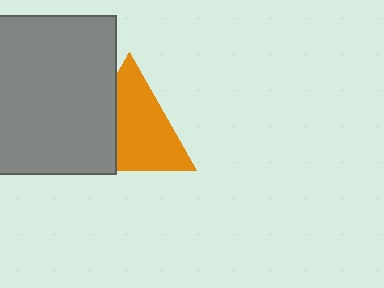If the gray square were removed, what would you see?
You would see the complete orange triangle.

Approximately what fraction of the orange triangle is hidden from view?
Roughly 34% of the orange triangle is hidden behind the gray square.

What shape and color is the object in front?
The object in front is a gray square.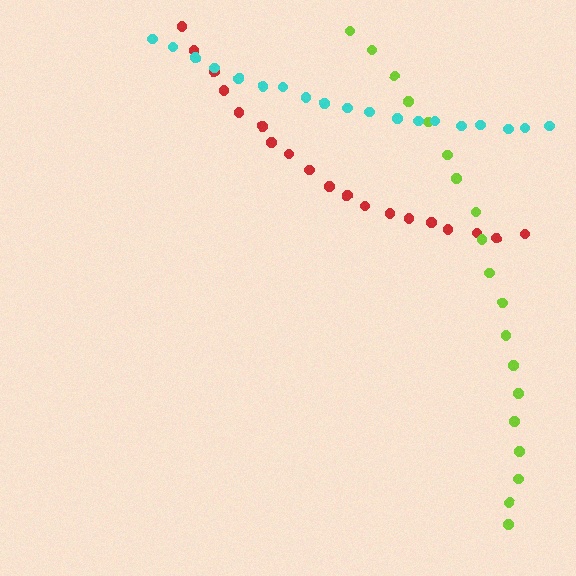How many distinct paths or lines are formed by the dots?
There are 3 distinct paths.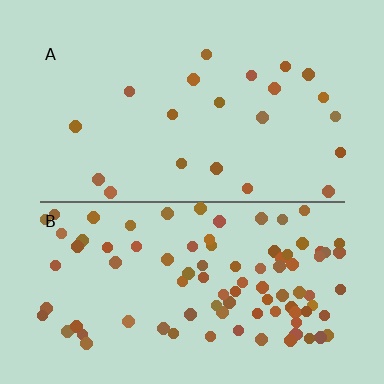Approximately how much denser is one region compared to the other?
Approximately 4.4× — region B over region A.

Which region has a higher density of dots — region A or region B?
B (the bottom).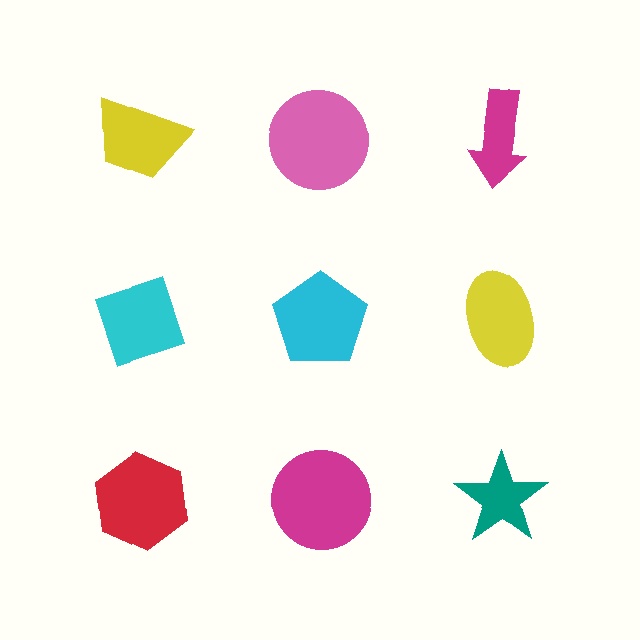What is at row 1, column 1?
A yellow trapezoid.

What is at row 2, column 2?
A cyan pentagon.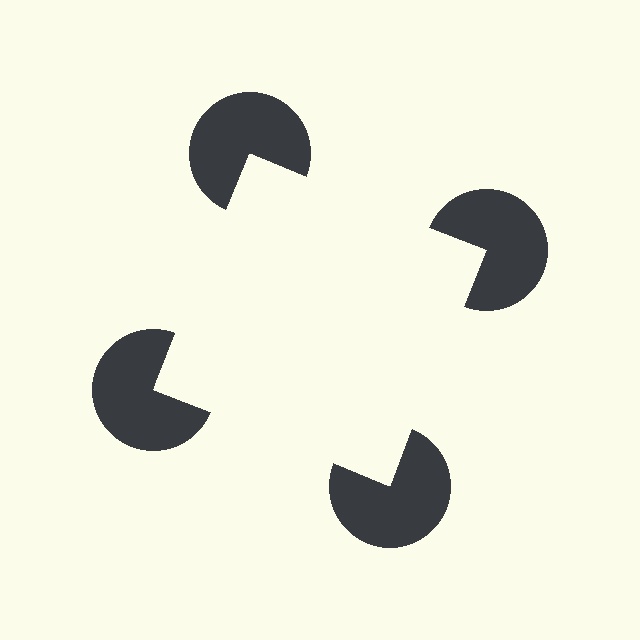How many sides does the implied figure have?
4 sides.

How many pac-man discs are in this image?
There are 4 — one at each vertex of the illusory square.